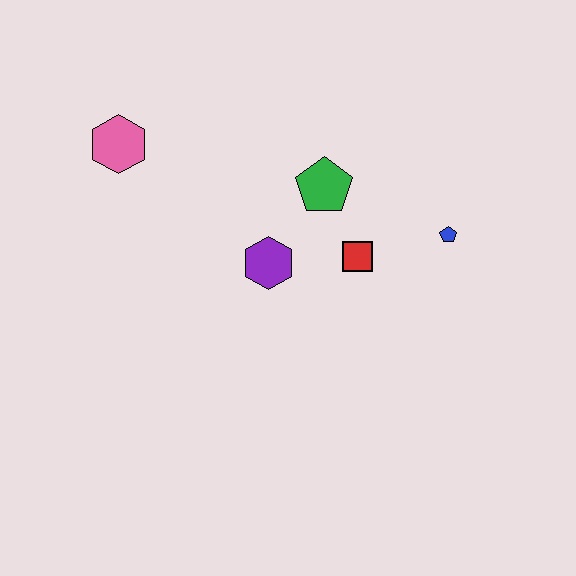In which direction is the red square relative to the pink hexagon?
The red square is to the right of the pink hexagon.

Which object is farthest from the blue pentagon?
The pink hexagon is farthest from the blue pentagon.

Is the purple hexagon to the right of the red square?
No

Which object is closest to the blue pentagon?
The red square is closest to the blue pentagon.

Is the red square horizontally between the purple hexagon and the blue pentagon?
Yes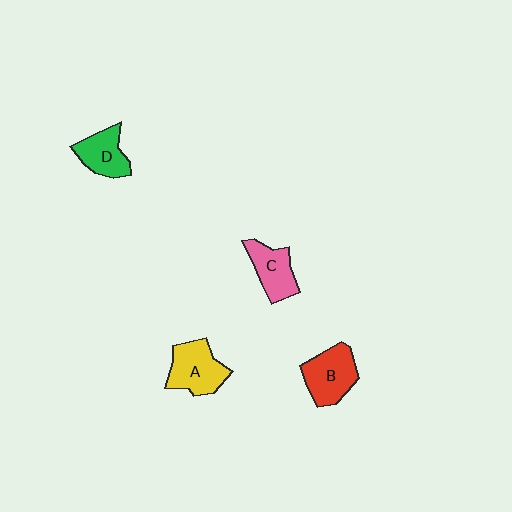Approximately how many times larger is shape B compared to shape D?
Approximately 1.3 times.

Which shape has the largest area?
Shape A (yellow).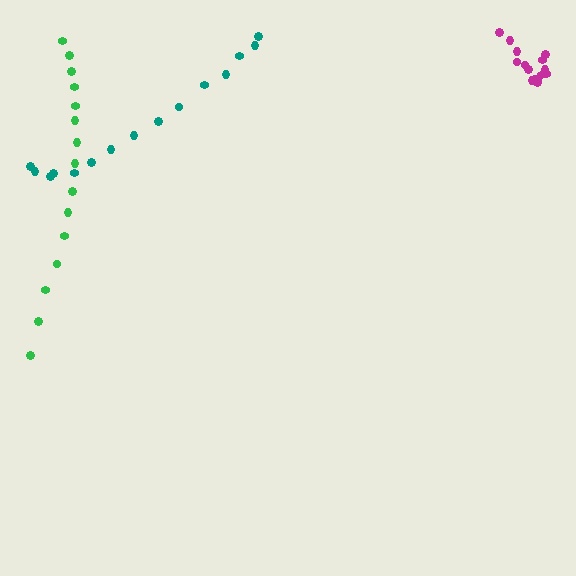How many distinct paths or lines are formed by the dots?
There are 3 distinct paths.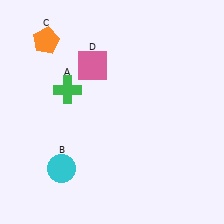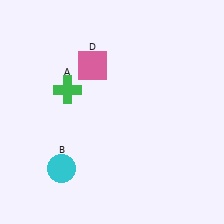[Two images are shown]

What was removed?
The orange pentagon (C) was removed in Image 2.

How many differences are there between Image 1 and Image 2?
There is 1 difference between the two images.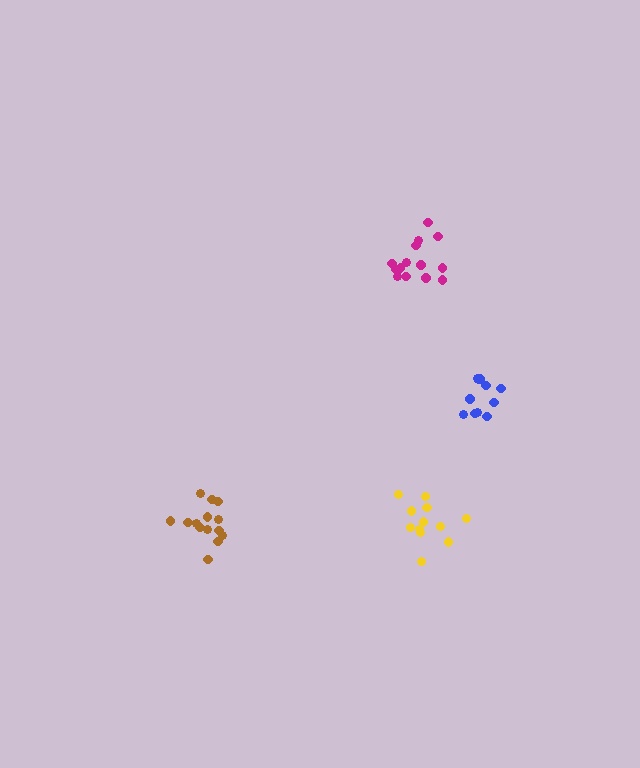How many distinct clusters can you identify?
There are 4 distinct clusters.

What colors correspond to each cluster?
The clusters are colored: magenta, brown, blue, yellow.